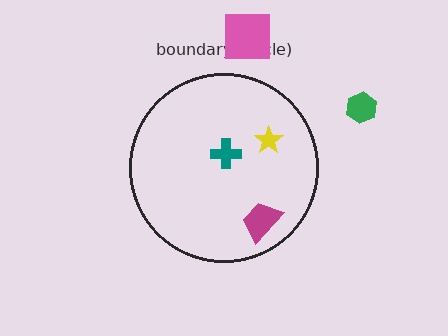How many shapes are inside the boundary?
3 inside, 2 outside.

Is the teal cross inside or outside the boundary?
Inside.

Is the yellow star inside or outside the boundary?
Inside.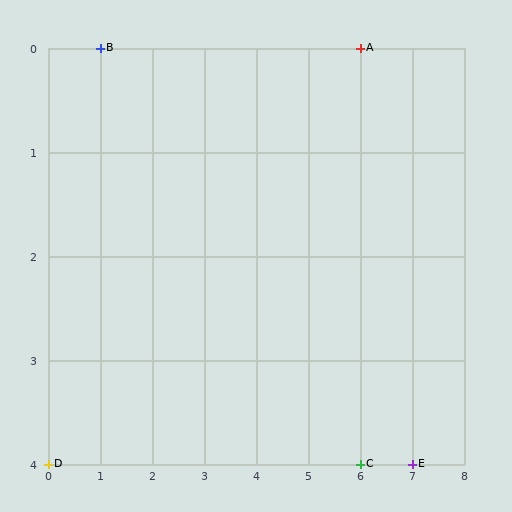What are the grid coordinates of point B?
Point B is at grid coordinates (1, 0).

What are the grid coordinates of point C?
Point C is at grid coordinates (6, 4).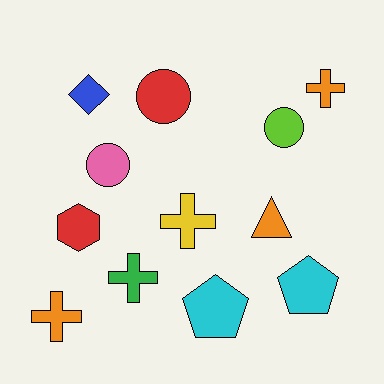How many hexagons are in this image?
There is 1 hexagon.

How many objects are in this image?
There are 12 objects.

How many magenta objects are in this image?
There are no magenta objects.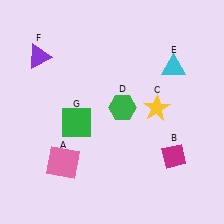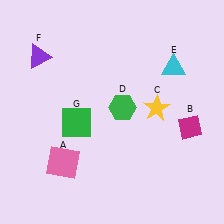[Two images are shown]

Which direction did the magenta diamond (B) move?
The magenta diamond (B) moved up.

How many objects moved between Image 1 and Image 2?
1 object moved between the two images.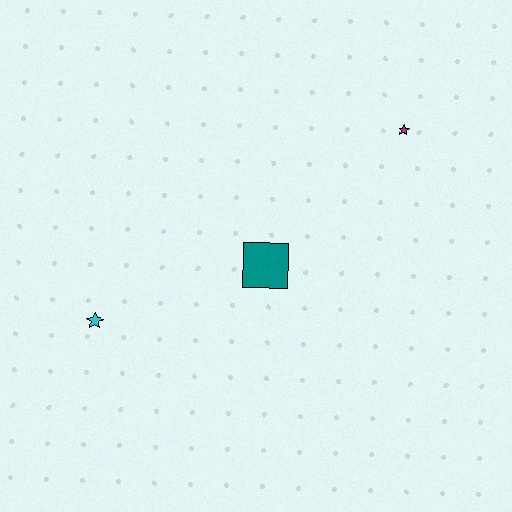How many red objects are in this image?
There are no red objects.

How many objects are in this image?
There are 3 objects.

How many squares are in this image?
There is 1 square.